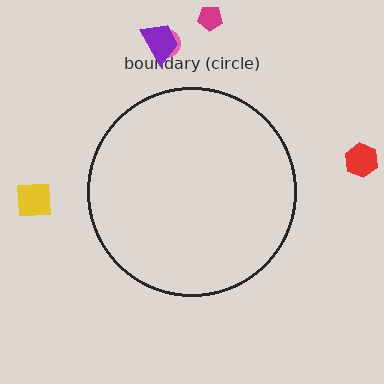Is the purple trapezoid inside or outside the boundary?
Outside.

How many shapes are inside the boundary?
0 inside, 5 outside.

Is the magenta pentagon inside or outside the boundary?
Outside.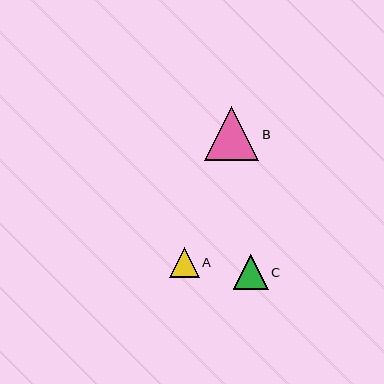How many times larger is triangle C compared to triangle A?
Triangle C is approximately 1.2 times the size of triangle A.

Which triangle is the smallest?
Triangle A is the smallest with a size of approximately 29 pixels.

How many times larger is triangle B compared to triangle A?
Triangle B is approximately 1.9 times the size of triangle A.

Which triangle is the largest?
Triangle B is the largest with a size of approximately 54 pixels.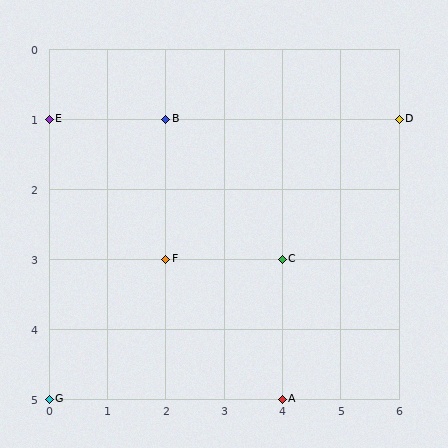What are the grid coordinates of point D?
Point D is at grid coordinates (6, 1).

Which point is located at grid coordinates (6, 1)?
Point D is at (6, 1).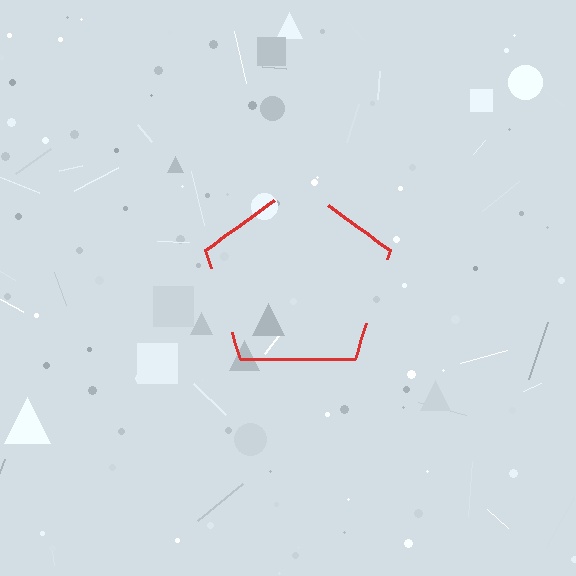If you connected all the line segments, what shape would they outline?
They would outline a pentagon.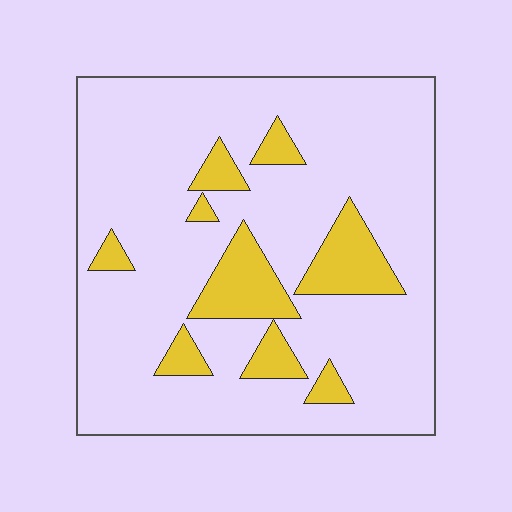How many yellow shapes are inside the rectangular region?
9.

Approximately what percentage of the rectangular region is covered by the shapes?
Approximately 15%.